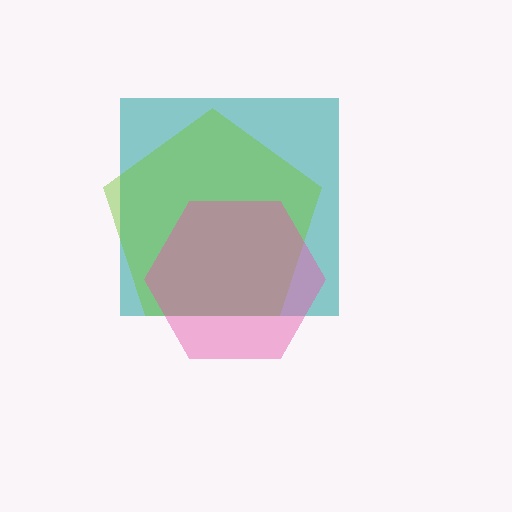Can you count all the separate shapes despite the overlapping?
Yes, there are 3 separate shapes.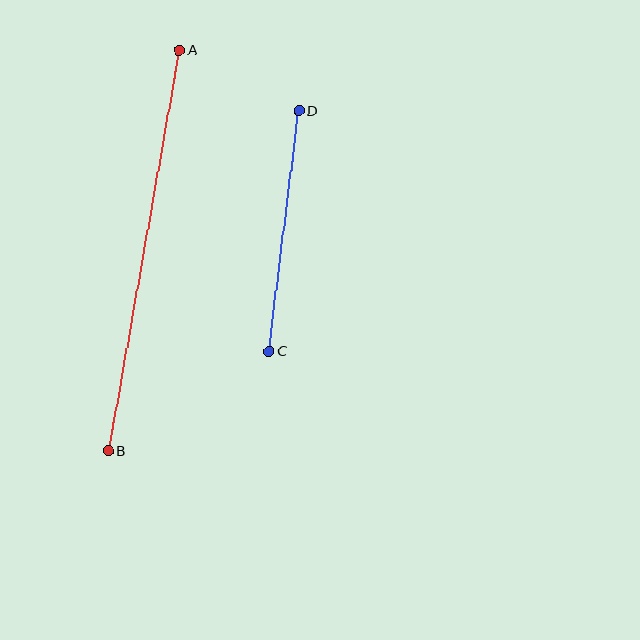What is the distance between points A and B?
The distance is approximately 407 pixels.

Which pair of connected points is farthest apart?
Points A and B are farthest apart.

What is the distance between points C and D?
The distance is approximately 243 pixels.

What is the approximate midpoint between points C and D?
The midpoint is at approximately (284, 231) pixels.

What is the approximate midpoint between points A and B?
The midpoint is at approximately (144, 250) pixels.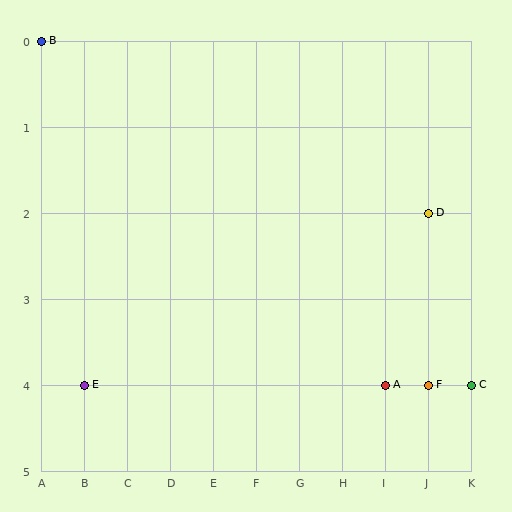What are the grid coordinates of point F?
Point F is at grid coordinates (J, 4).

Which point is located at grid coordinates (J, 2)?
Point D is at (J, 2).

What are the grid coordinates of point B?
Point B is at grid coordinates (A, 0).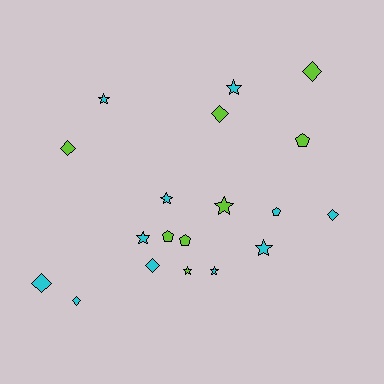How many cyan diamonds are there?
There are 4 cyan diamonds.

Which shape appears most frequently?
Star, with 8 objects.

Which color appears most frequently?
Cyan, with 11 objects.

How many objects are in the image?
There are 19 objects.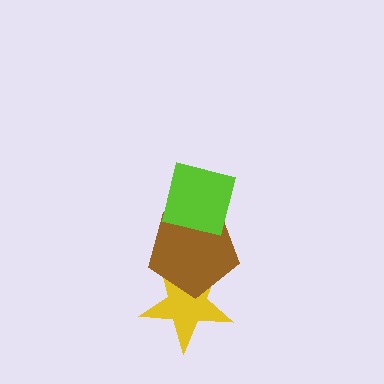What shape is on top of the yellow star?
The brown pentagon is on top of the yellow star.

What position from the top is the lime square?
The lime square is 1st from the top.